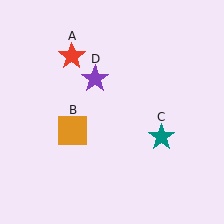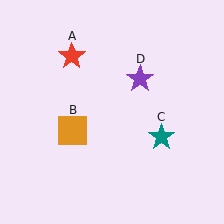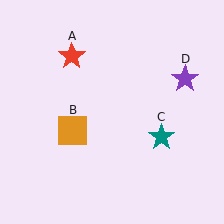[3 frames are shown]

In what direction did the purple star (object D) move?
The purple star (object D) moved right.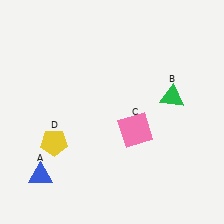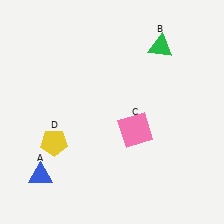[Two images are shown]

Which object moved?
The green triangle (B) moved up.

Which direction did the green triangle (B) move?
The green triangle (B) moved up.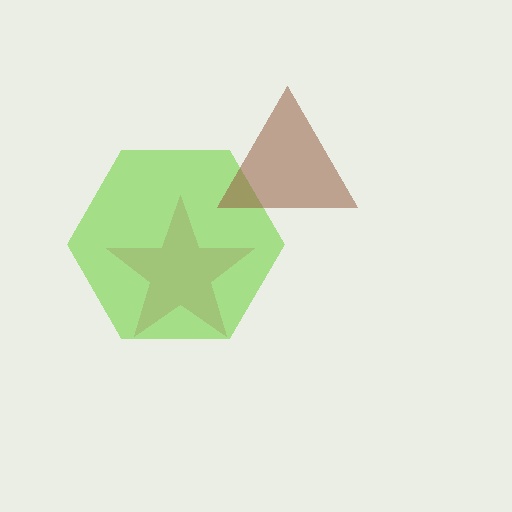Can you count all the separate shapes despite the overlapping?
Yes, there are 3 separate shapes.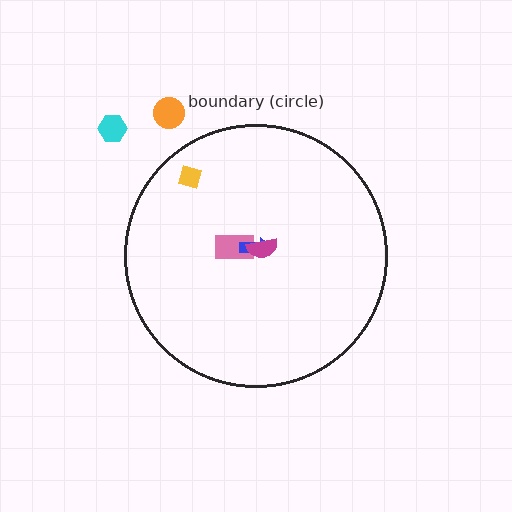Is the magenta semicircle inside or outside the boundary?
Inside.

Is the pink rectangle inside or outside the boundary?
Inside.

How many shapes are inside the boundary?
4 inside, 2 outside.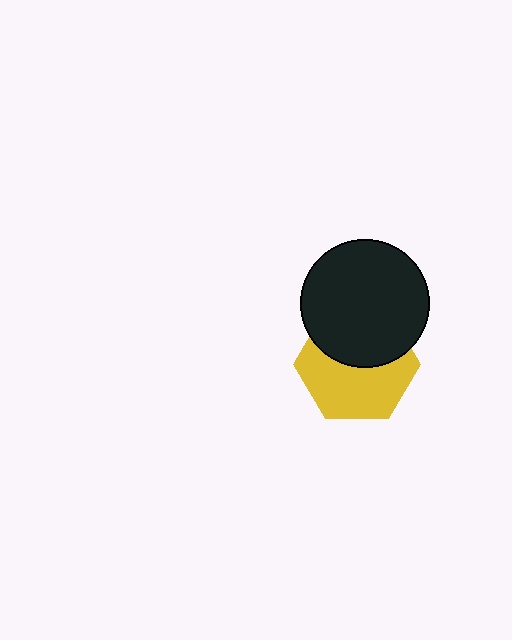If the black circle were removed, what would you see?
You would see the complete yellow hexagon.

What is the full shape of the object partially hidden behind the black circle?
The partially hidden object is a yellow hexagon.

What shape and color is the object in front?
The object in front is a black circle.